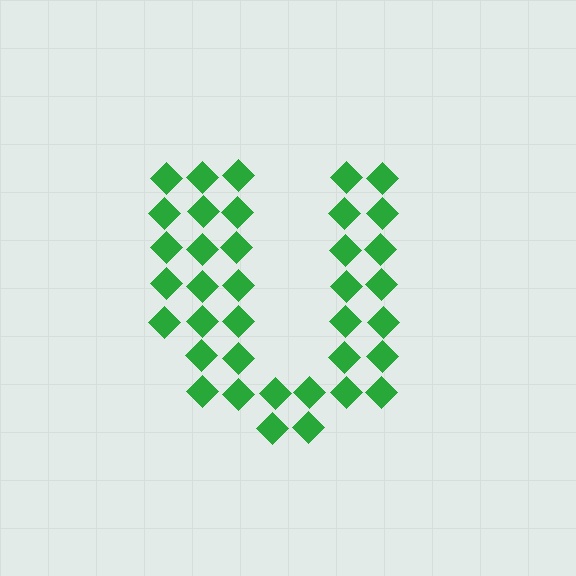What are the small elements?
The small elements are diamonds.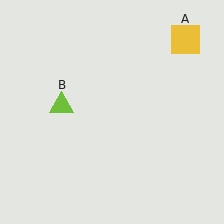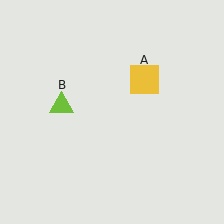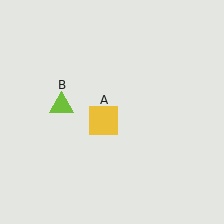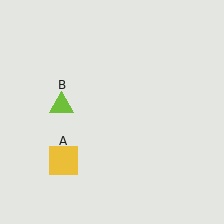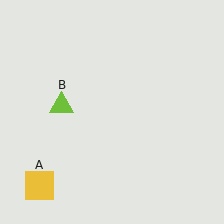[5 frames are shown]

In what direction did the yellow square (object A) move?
The yellow square (object A) moved down and to the left.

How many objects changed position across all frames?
1 object changed position: yellow square (object A).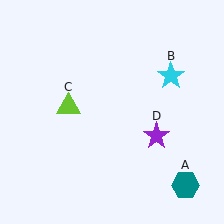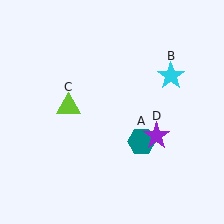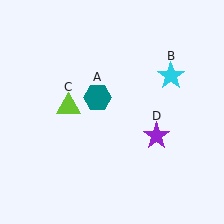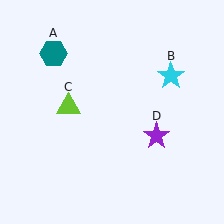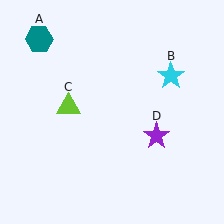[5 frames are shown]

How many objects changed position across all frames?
1 object changed position: teal hexagon (object A).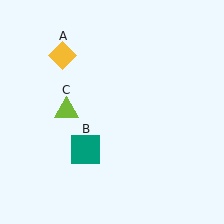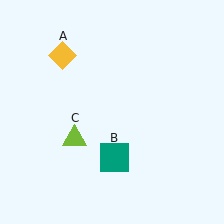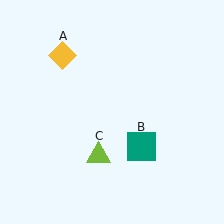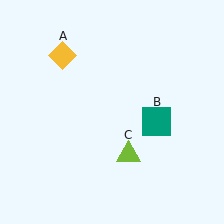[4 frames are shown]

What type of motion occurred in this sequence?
The teal square (object B), lime triangle (object C) rotated counterclockwise around the center of the scene.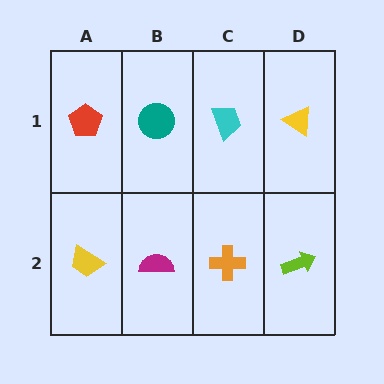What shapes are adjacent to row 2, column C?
A cyan trapezoid (row 1, column C), a magenta semicircle (row 2, column B), a lime arrow (row 2, column D).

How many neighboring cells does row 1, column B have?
3.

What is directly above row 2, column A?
A red pentagon.